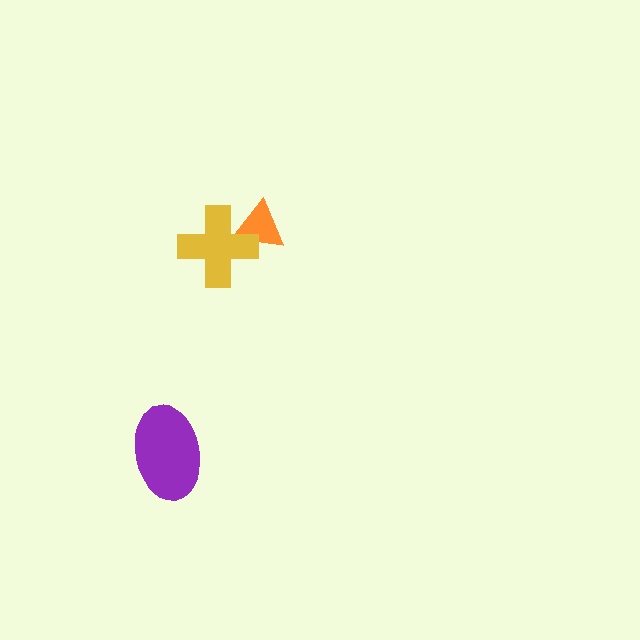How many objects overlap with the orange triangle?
1 object overlaps with the orange triangle.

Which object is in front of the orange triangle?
The yellow cross is in front of the orange triangle.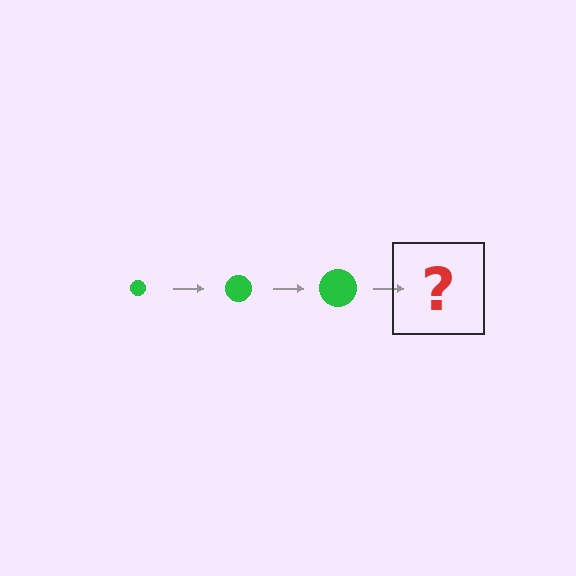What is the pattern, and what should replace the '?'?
The pattern is that the circle gets progressively larger each step. The '?' should be a green circle, larger than the previous one.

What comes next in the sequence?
The next element should be a green circle, larger than the previous one.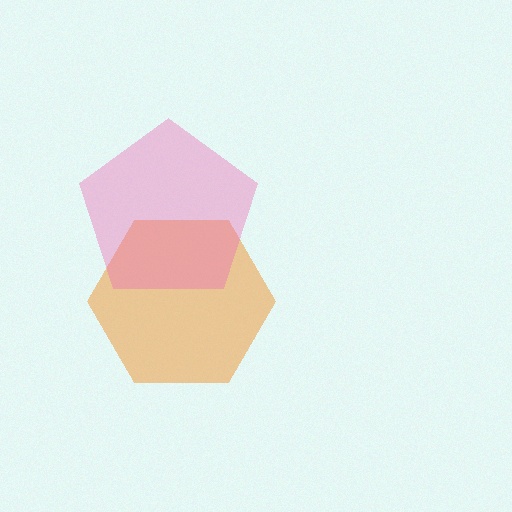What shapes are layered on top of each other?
The layered shapes are: an orange hexagon, a pink pentagon.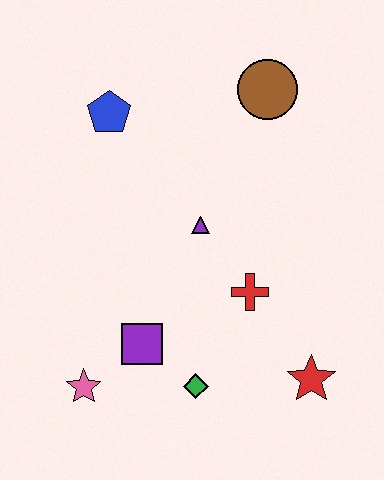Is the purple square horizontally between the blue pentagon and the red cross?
Yes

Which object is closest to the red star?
The red cross is closest to the red star.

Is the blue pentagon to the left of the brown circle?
Yes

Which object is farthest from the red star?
The blue pentagon is farthest from the red star.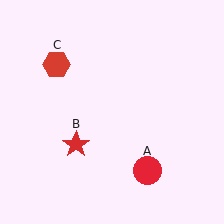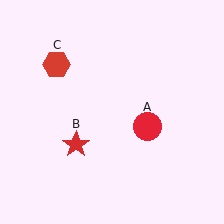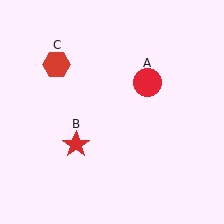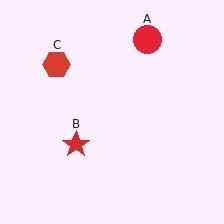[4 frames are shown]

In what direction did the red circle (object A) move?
The red circle (object A) moved up.